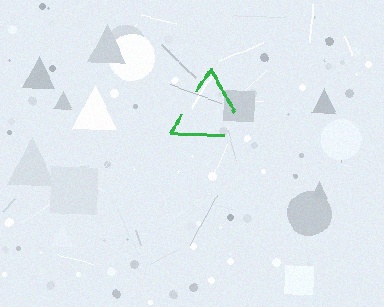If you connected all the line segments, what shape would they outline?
They would outline a triangle.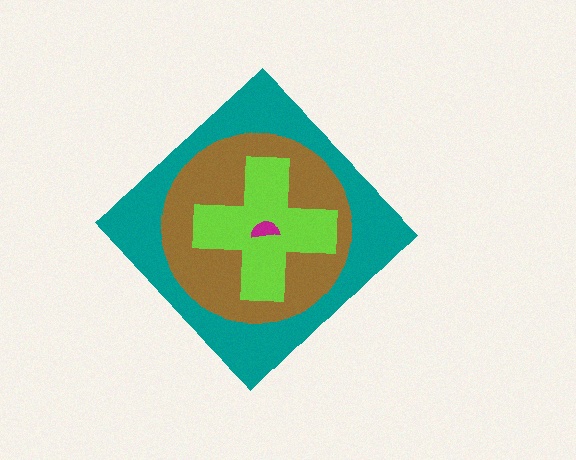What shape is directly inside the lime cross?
The magenta semicircle.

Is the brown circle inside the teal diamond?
Yes.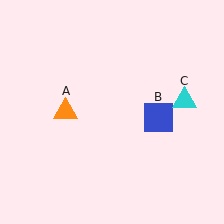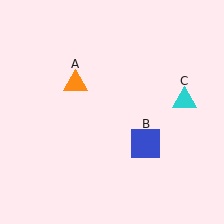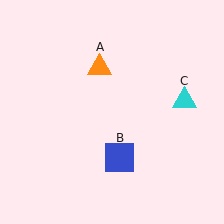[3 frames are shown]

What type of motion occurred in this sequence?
The orange triangle (object A), blue square (object B) rotated clockwise around the center of the scene.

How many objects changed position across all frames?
2 objects changed position: orange triangle (object A), blue square (object B).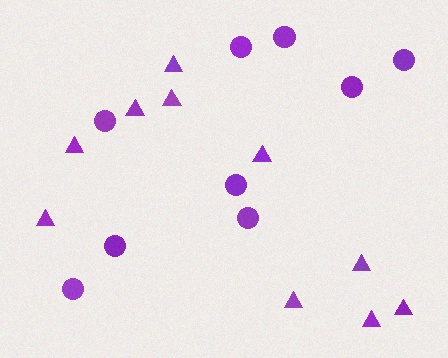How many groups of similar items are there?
There are 2 groups: one group of circles (9) and one group of triangles (10).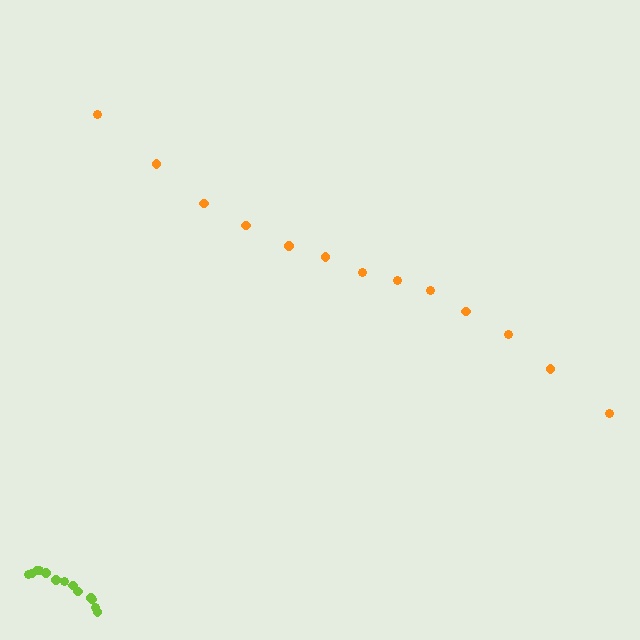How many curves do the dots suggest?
There are 2 distinct paths.